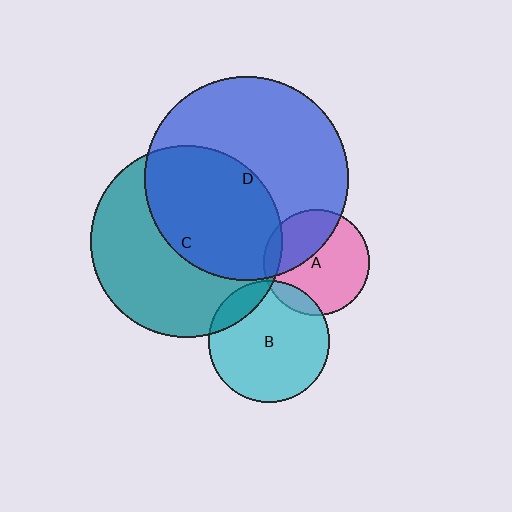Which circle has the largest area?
Circle D (blue).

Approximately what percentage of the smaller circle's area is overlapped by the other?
Approximately 15%.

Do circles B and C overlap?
Yes.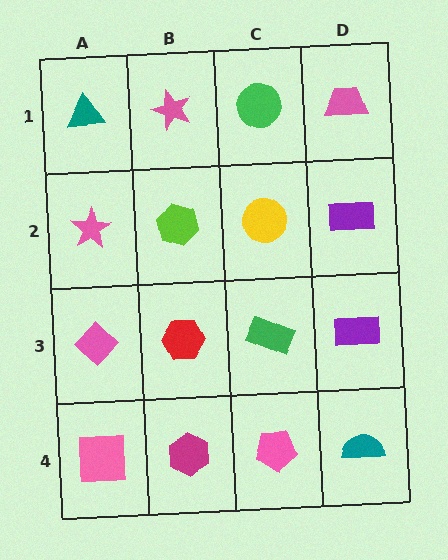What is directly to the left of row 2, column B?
A pink star.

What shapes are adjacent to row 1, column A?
A pink star (row 2, column A), a pink star (row 1, column B).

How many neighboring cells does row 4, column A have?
2.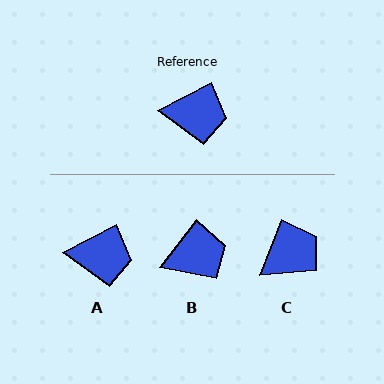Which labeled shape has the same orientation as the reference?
A.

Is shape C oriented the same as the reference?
No, it is off by about 41 degrees.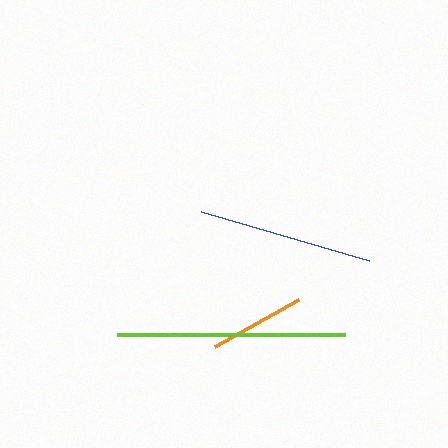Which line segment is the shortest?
The orange line is the shortest at approximately 96 pixels.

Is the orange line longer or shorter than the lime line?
The lime line is longer than the orange line.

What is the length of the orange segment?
The orange segment is approximately 96 pixels long.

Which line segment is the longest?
The lime line is the longest at approximately 228 pixels.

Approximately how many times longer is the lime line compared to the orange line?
The lime line is approximately 2.4 times the length of the orange line.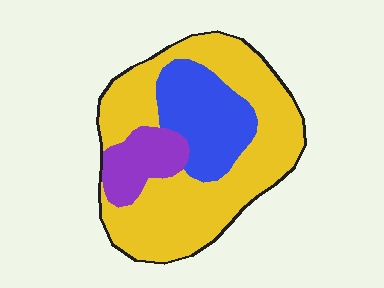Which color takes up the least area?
Purple, at roughly 15%.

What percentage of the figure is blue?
Blue covers about 25% of the figure.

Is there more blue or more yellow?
Yellow.